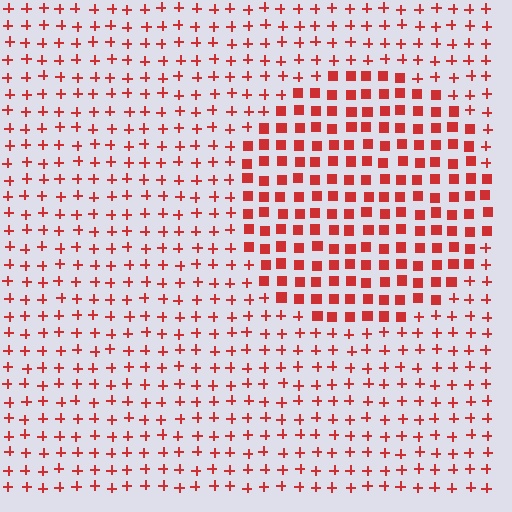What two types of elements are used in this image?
The image uses squares inside the circle region and plus signs outside it.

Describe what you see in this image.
The image is filled with small red elements arranged in a uniform grid. A circle-shaped region contains squares, while the surrounding area contains plus signs. The boundary is defined purely by the change in element shape.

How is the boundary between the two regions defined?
The boundary is defined by a change in element shape: squares inside vs. plus signs outside. All elements share the same color and spacing.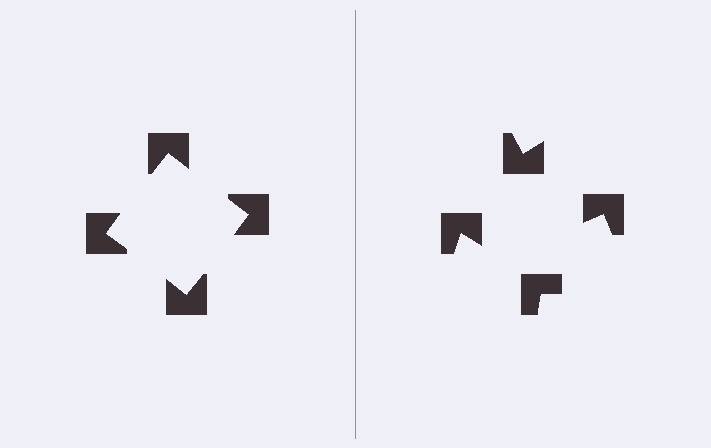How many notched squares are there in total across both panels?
8 — 4 on each side.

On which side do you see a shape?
An illusory square appears on the left side. On the right side the wedge cuts are rotated, so no coherent shape forms.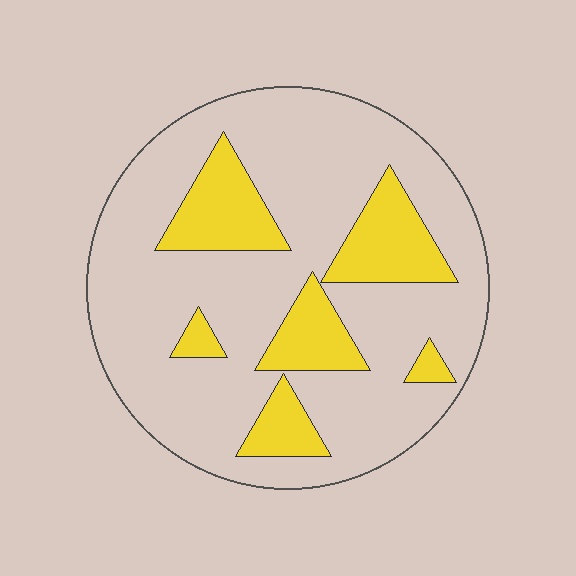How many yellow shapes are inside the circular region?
6.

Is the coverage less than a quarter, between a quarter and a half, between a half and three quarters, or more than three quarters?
Less than a quarter.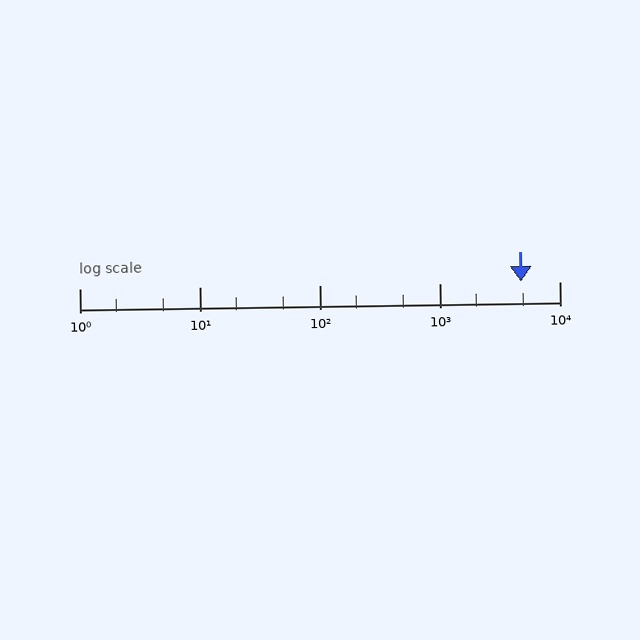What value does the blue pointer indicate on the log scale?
The pointer indicates approximately 4800.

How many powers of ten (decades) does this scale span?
The scale spans 4 decades, from 1 to 10000.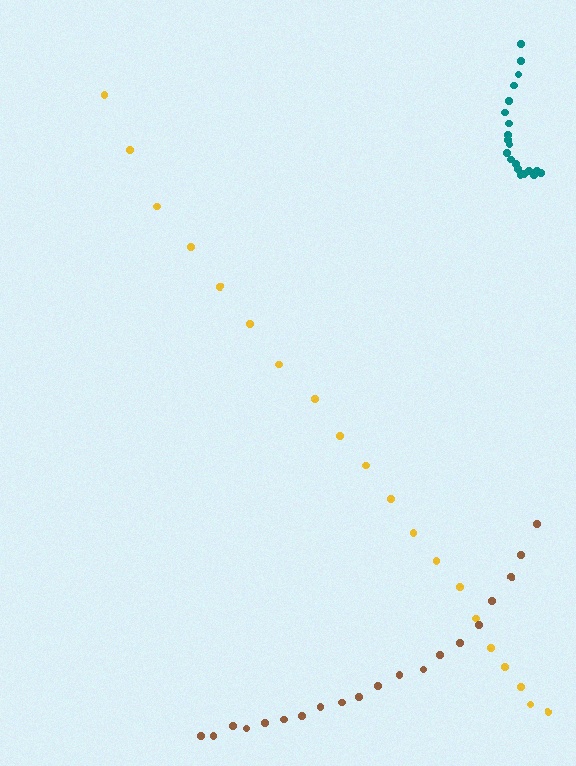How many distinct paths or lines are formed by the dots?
There are 3 distinct paths.